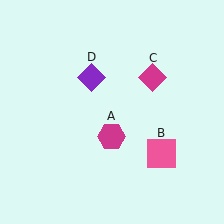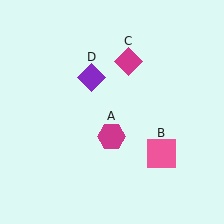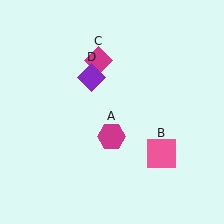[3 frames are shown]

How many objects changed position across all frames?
1 object changed position: magenta diamond (object C).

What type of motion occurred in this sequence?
The magenta diamond (object C) rotated counterclockwise around the center of the scene.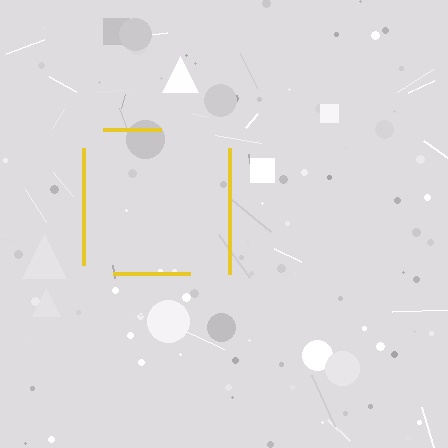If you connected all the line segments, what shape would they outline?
They would outline a square.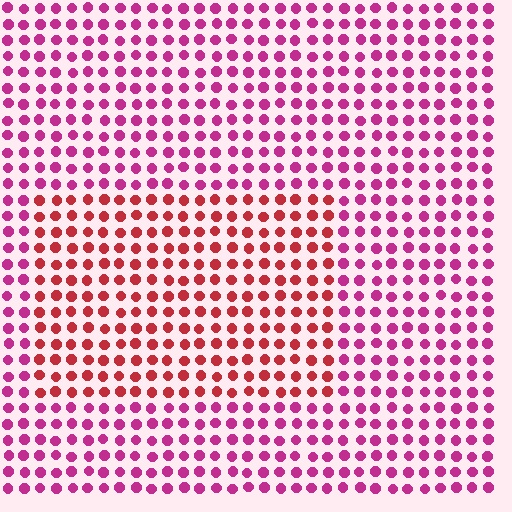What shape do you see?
I see a rectangle.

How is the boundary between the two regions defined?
The boundary is defined purely by a slight shift in hue (about 35 degrees). Spacing, size, and orientation are identical on both sides.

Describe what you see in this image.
The image is filled with small magenta elements in a uniform arrangement. A rectangle-shaped region is visible where the elements are tinted to a slightly different hue, forming a subtle color boundary.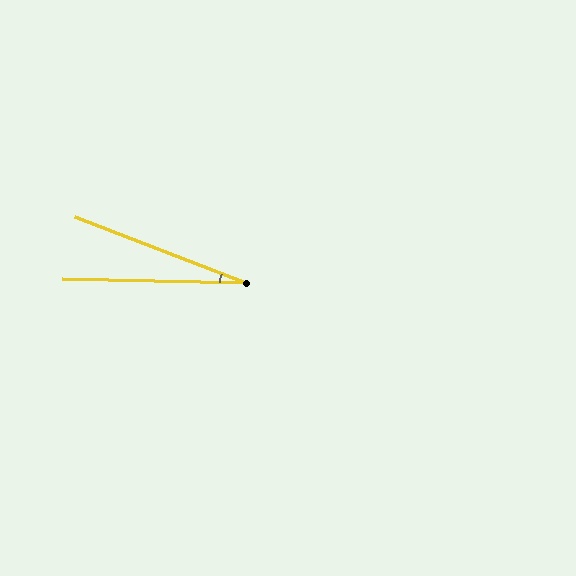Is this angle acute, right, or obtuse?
It is acute.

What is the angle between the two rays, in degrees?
Approximately 20 degrees.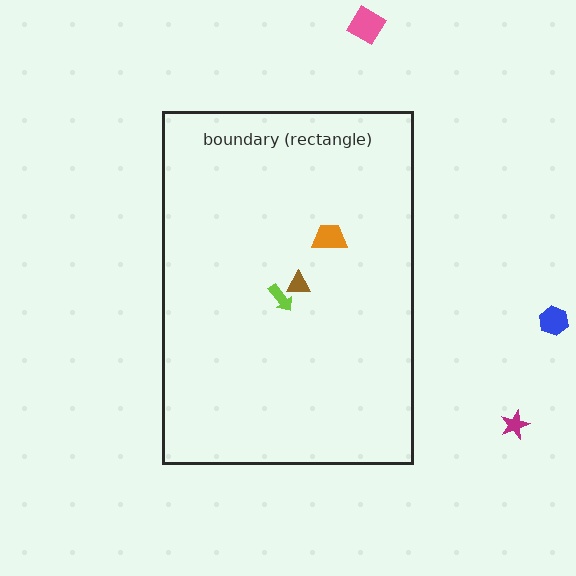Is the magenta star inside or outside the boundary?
Outside.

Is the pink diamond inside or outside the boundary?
Outside.